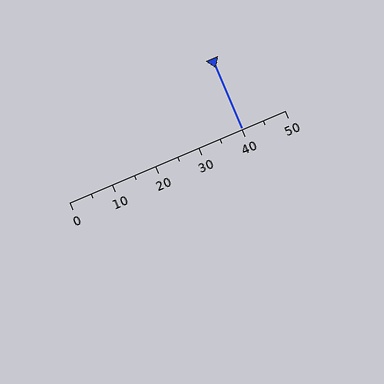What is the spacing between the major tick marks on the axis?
The major ticks are spaced 10 apart.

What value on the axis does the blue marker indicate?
The marker indicates approximately 40.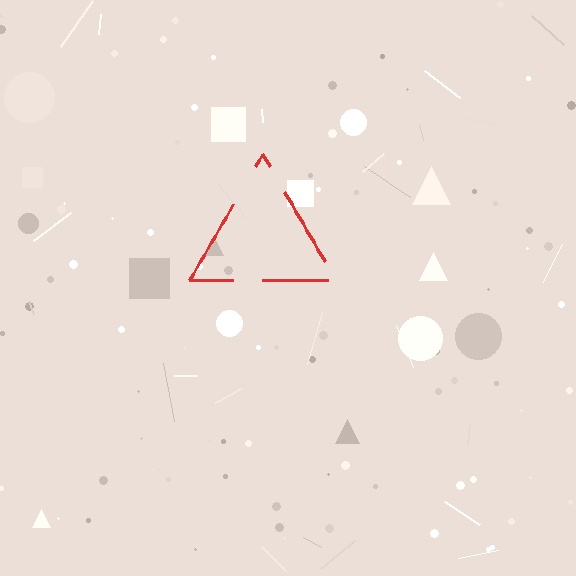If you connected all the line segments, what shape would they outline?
They would outline a triangle.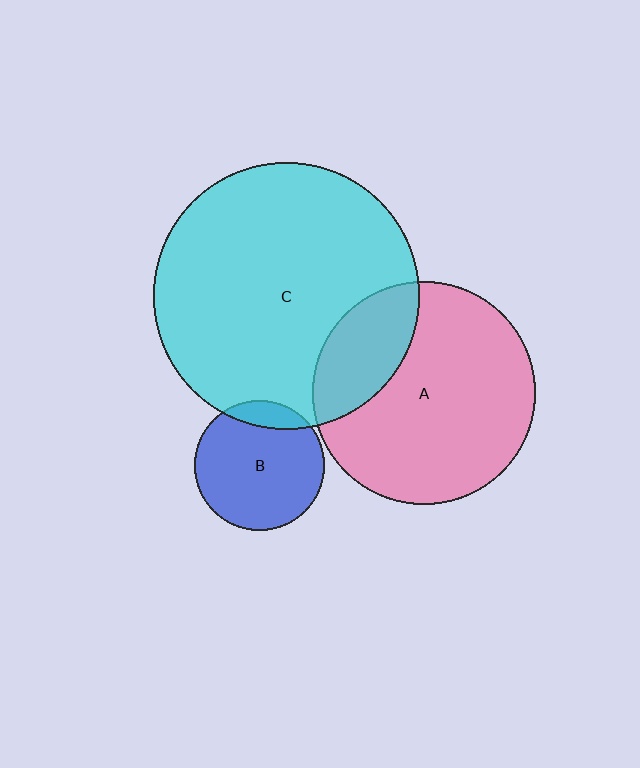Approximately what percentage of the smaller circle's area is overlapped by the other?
Approximately 25%.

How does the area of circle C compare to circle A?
Approximately 1.4 times.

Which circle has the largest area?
Circle C (cyan).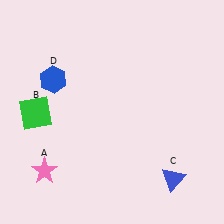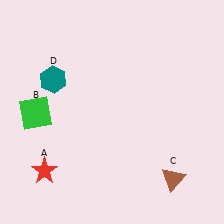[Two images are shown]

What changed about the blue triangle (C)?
In Image 1, C is blue. In Image 2, it changed to brown.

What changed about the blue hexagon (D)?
In Image 1, D is blue. In Image 2, it changed to teal.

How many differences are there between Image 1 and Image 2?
There are 3 differences between the two images.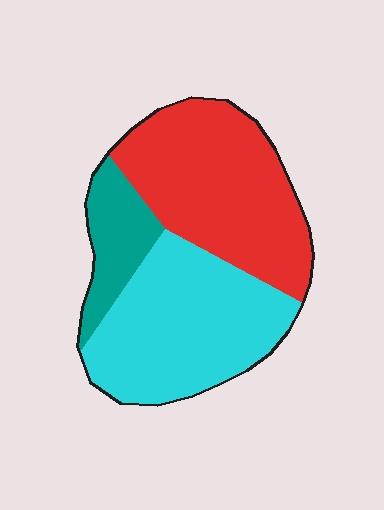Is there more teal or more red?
Red.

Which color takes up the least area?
Teal, at roughly 15%.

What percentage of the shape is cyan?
Cyan covers roughly 40% of the shape.